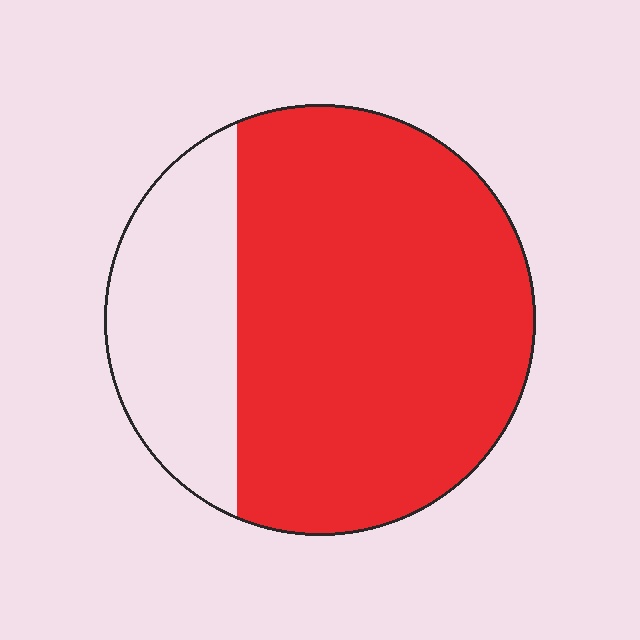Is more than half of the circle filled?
Yes.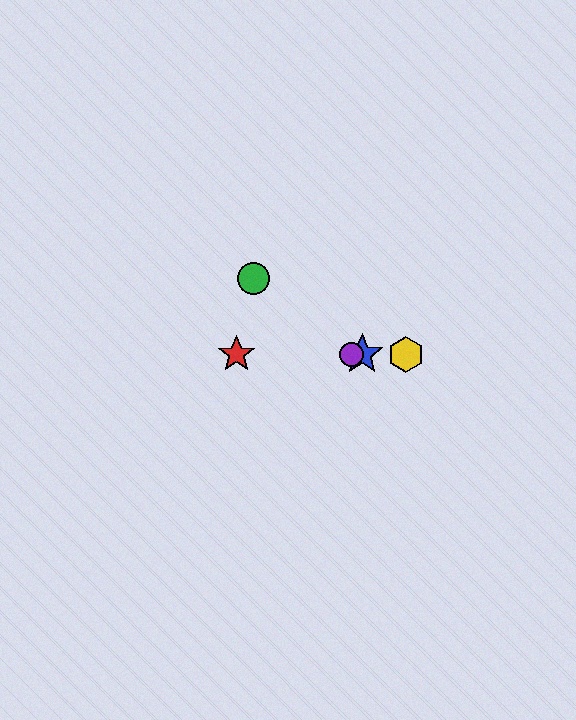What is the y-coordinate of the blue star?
The blue star is at y≈354.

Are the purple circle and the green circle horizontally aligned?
No, the purple circle is at y≈354 and the green circle is at y≈279.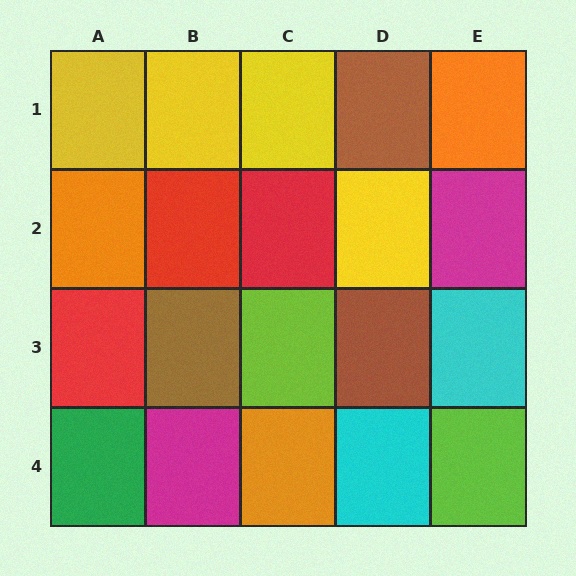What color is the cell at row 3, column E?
Cyan.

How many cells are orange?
3 cells are orange.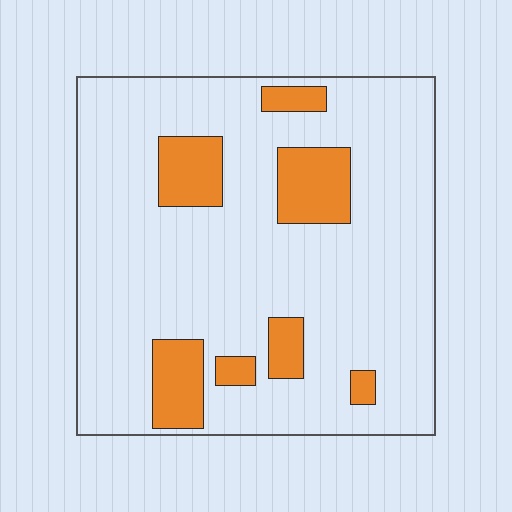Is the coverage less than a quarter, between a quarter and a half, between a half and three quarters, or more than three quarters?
Less than a quarter.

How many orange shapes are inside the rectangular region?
7.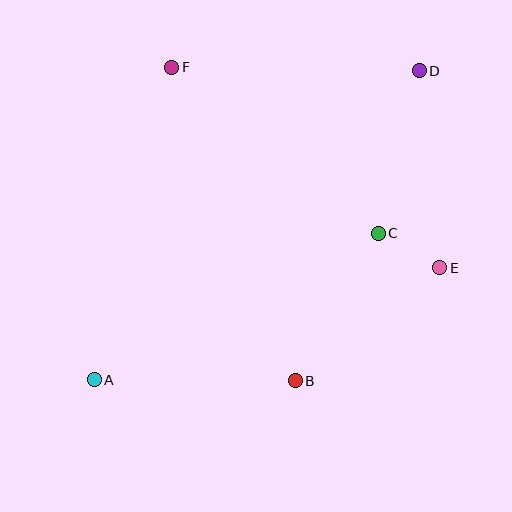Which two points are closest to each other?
Points C and E are closest to each other.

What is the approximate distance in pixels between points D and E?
The distance between D and E is approximately 198 pixels.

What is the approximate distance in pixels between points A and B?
The distance between A and B is approximately 201 pixels.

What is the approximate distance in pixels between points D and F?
The distance between D and F is approximately 247 pixels.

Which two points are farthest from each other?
Points A and D are farthest from each other.